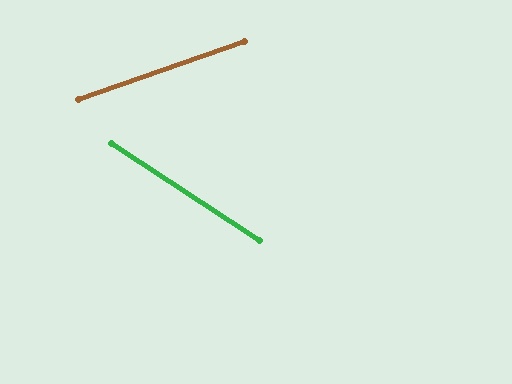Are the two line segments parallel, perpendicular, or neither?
Neither parallel nor perpendicular — they differ by about 52°.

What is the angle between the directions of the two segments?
Approximately 52 degrees.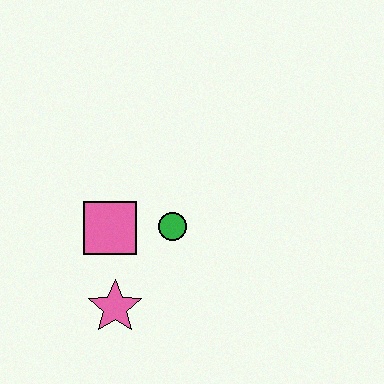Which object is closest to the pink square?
The green circle is closest to the pink square.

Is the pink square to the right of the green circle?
No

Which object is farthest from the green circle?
The pink star is farthest from the green circle.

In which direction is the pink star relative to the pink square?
The pink star is below the pink square.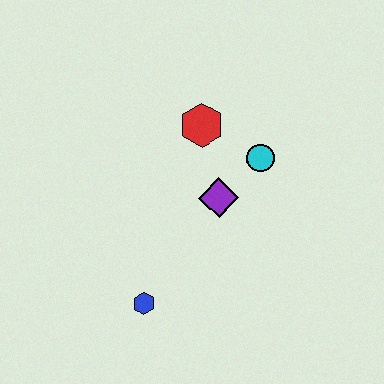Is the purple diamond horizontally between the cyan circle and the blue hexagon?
Yes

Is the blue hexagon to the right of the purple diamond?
No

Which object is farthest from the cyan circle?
The blue hexagon is farthest from the cyan circle.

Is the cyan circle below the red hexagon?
Yes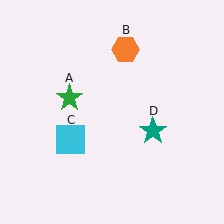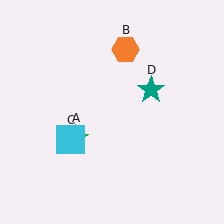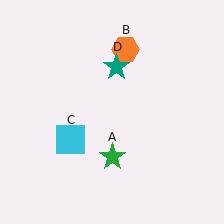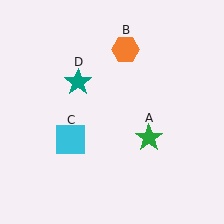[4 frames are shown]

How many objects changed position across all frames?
2 objects changed position: green star (object A), teal star (object D).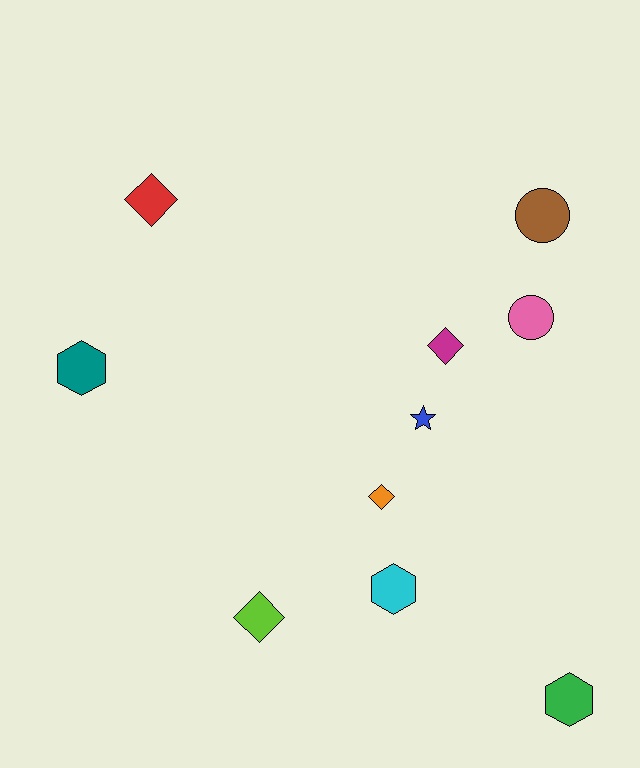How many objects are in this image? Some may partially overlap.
There are 10 objects.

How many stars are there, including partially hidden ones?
There is 1 star.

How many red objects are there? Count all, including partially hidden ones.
There is 1 red object.